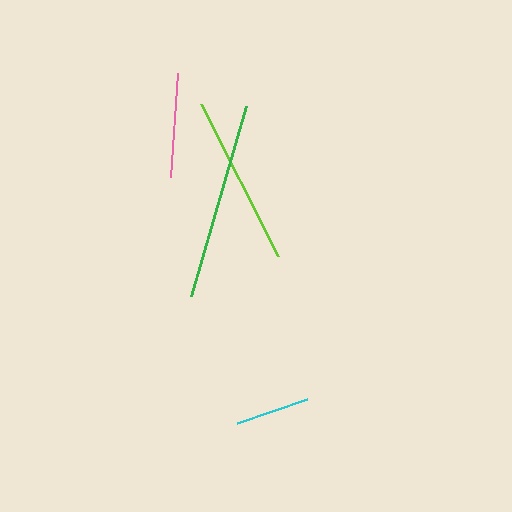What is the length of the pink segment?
The pink segment is approximately 105 pixels long.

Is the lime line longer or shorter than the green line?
The green line is longer than the lime line.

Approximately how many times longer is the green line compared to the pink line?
The green line is approximately 1.9 times the length of the pink line.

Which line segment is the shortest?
The cyan line is the shortest at approximately 74 pixels.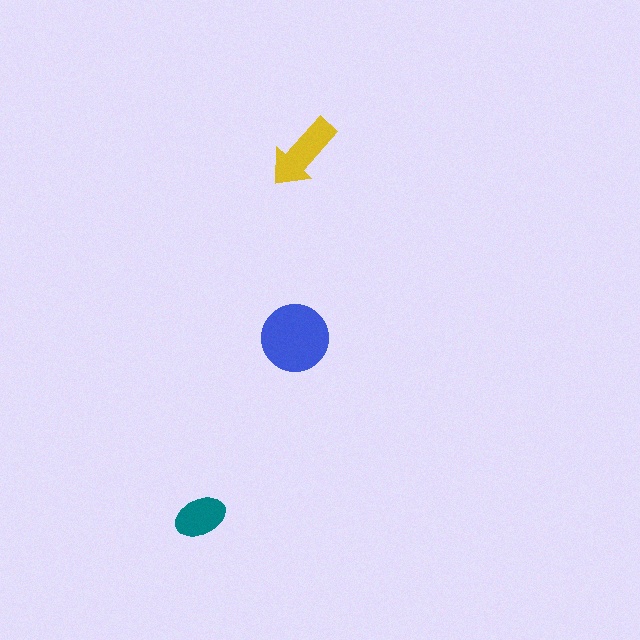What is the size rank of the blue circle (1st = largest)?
1st.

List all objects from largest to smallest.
The blue circle, the yellow arrow, the teal ellipse.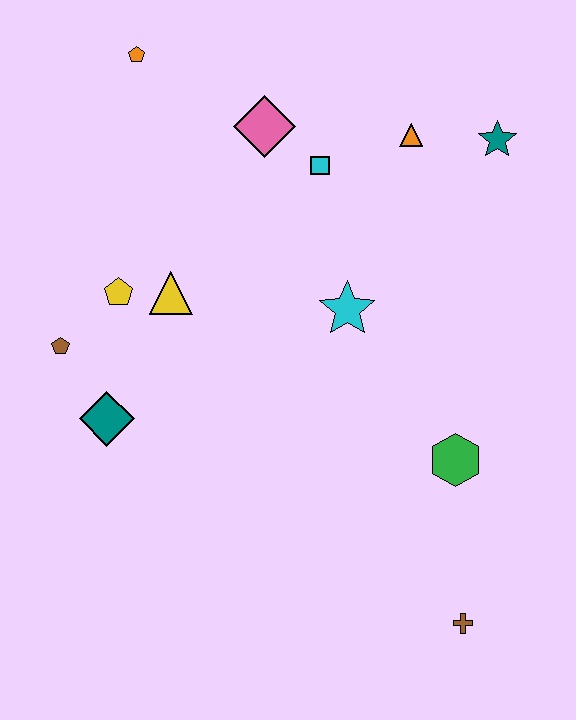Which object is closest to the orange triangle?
The teal star is closest to the orange triangle.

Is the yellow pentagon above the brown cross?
Yes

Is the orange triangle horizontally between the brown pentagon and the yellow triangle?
No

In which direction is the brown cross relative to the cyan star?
The brown cross is below the cyan star.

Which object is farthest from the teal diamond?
The teal star is farthest from the teal diamond.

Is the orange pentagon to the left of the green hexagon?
Yes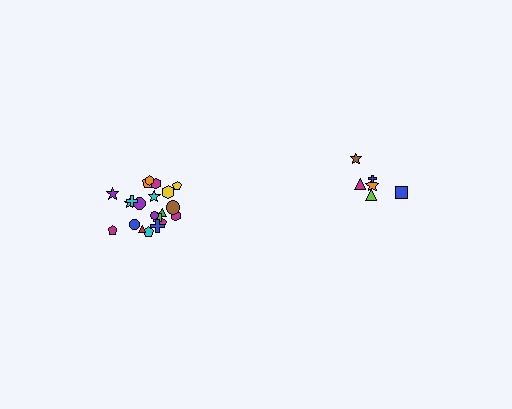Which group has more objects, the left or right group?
The left group.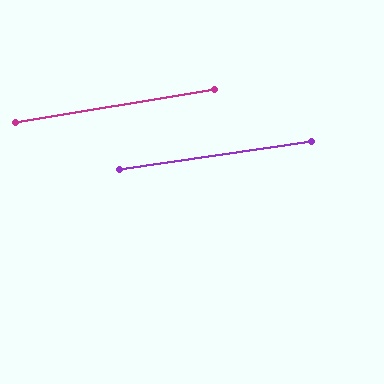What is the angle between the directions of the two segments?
Approximately 1 degree.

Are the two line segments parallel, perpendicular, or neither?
Parallel — their directions differ by only 1.2°.